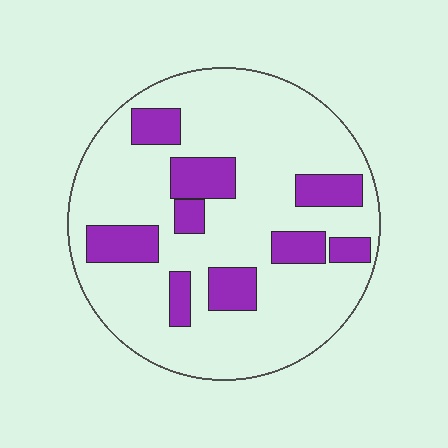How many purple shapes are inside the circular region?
9.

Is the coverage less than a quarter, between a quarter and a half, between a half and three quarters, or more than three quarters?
Less than a quarter.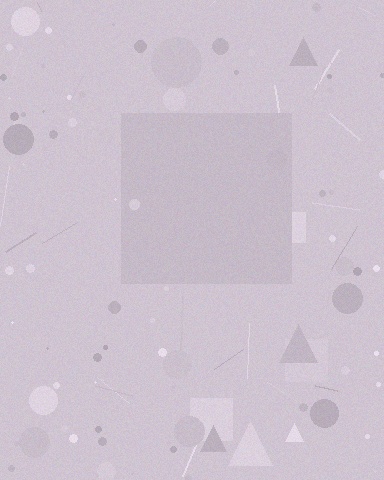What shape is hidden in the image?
A square is hidden in the image.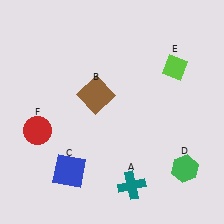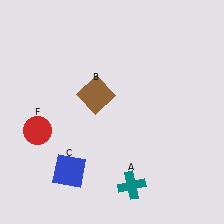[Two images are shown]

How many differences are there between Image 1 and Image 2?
There are 2 differences between the two images.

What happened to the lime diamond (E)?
The lime diamond (E) was removed in Image 2. It was in the top-right area of Image 1.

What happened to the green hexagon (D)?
The green hexagon (D) was removed in Image 2. It was in the bottom-right area of Image 1.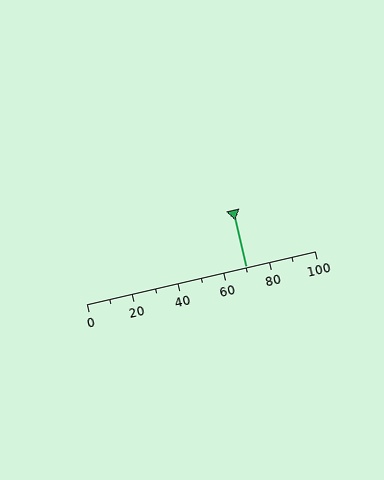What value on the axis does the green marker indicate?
The marker indicates approximately 70.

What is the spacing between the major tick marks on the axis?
The major ticks are spaced 20 apart.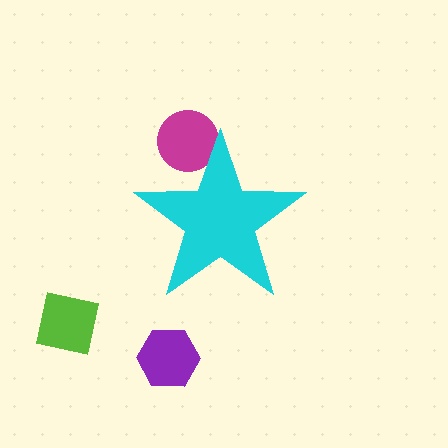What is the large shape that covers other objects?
A cyan star.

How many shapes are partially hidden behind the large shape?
1 shape is partially hidden.